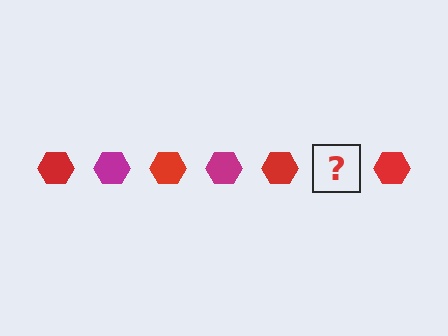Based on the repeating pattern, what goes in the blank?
The blank should be a magenta hexagon.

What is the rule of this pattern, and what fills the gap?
The rule is that the pattern cycles through red, magenta hexagons. The gap should be filled with a magenta hexagon.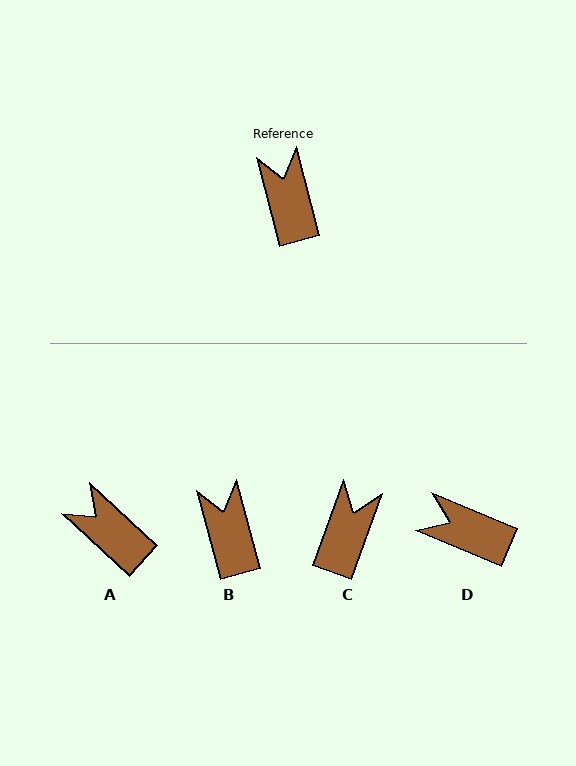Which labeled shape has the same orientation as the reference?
B.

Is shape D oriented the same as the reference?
No, it is off by about 52 degrees.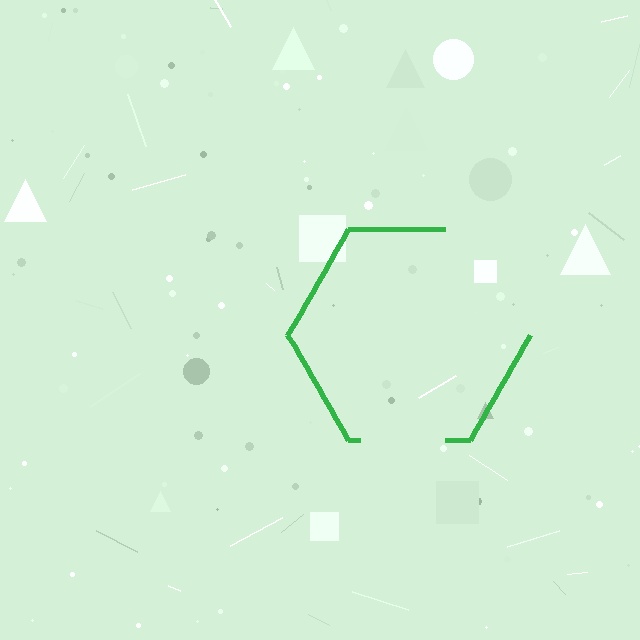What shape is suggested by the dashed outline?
The dashed outline suggests a hexagon.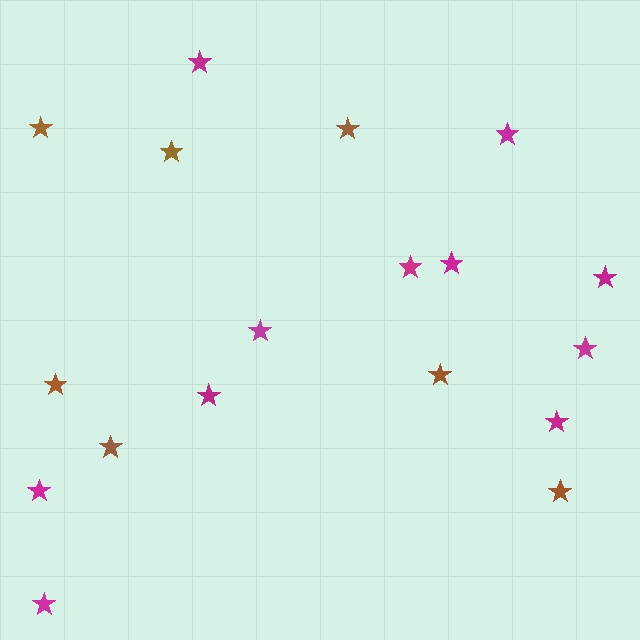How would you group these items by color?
There are 2 groups: one group of magenta stars (11) and one group of brown stars (7).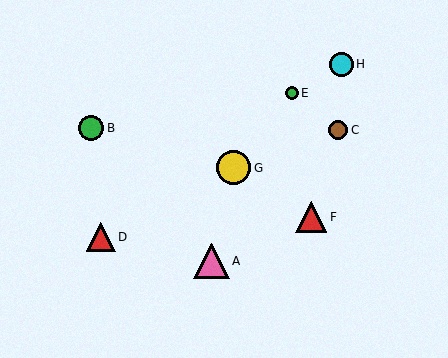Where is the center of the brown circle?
The center of the brown circle is at (338, 130).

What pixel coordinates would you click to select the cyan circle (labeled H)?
Click at (341, 64) to select the cyan circle H.